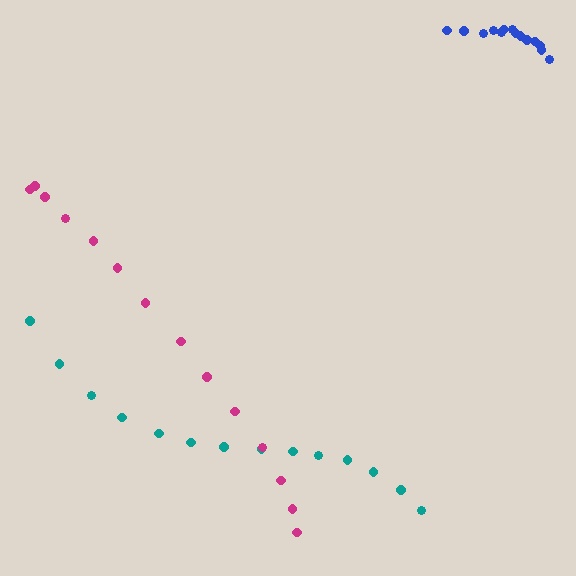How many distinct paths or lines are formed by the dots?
There are 3 distinct paths.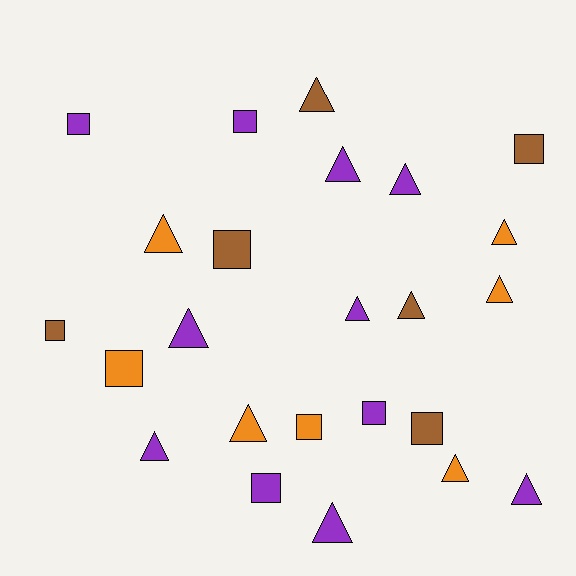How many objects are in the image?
There are 24 objects.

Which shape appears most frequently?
Triangle, with 14 objects.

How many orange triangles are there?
There are 5 orange triangles.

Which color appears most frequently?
Purple, with 11 objects.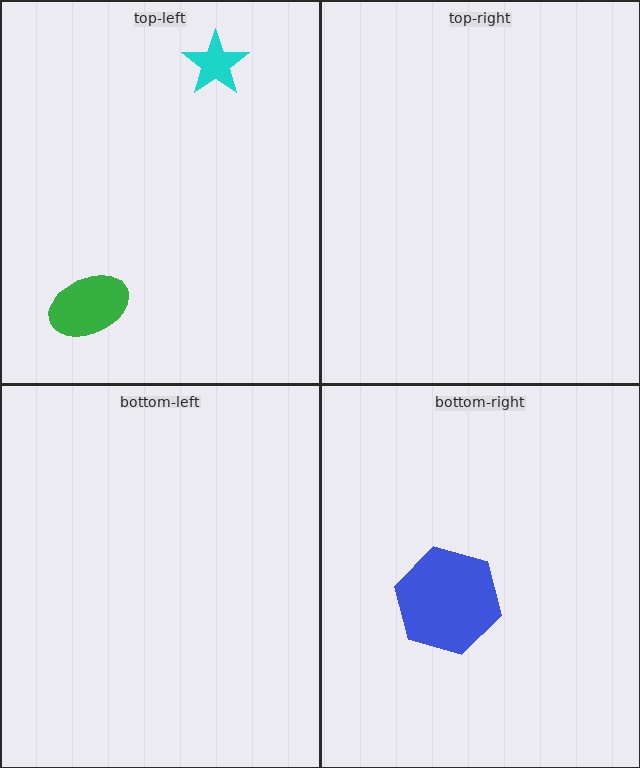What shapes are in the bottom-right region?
The blue hexagon.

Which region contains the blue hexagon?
The bottom-right region.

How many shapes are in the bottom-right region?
1.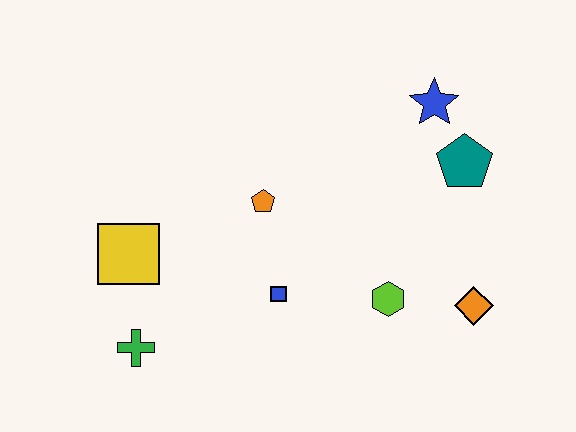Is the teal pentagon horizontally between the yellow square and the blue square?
No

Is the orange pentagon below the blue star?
Yes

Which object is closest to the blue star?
The teal pentagon is closest to the blue star.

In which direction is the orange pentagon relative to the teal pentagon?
The orange pentagon is to the left of the teal pentagon.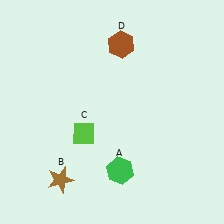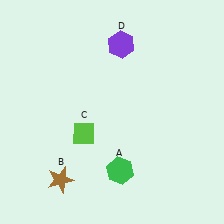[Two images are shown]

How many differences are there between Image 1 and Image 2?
There is 1 difference between the two images.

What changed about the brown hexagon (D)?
In Image 1, D is brown. In Image 2, it changed to purple.